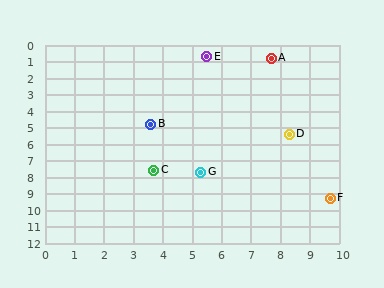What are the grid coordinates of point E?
Point E is at approximately (5.5, 0.7).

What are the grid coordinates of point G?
Point G is at approximately (5.3, 7.7).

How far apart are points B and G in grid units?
Points B and G are about 3.4 grid units apart.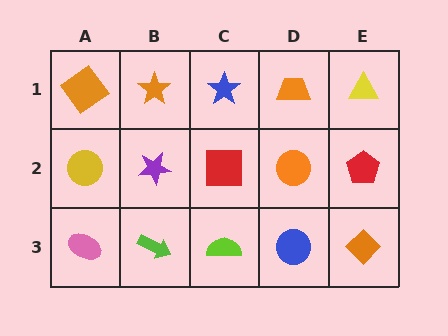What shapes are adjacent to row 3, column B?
A purple star (row 2, column B), a pink ellipse (row 3, column A), a lime semicircle (row 3, column C).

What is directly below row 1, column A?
A yellow circle.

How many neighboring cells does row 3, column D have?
3.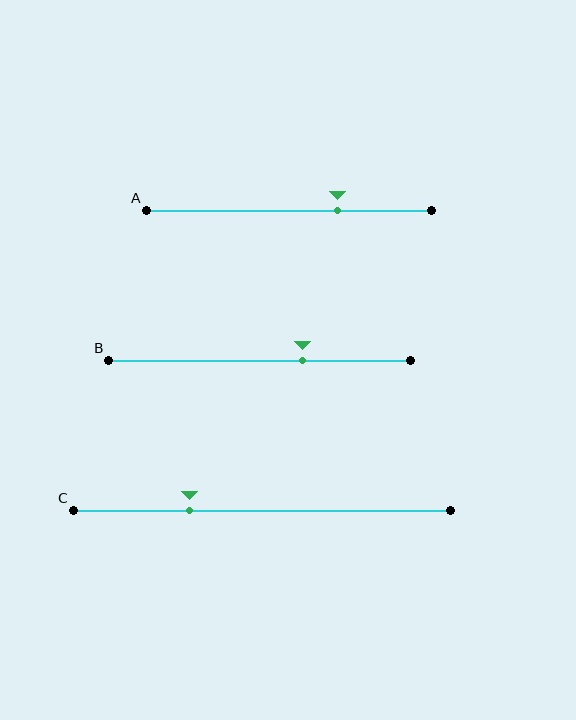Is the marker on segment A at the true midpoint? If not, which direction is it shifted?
No, the marker on segment A is shifted to the right by about 17% of the segment length.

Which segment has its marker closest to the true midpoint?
Segment B has its marker closest to the true midpoint.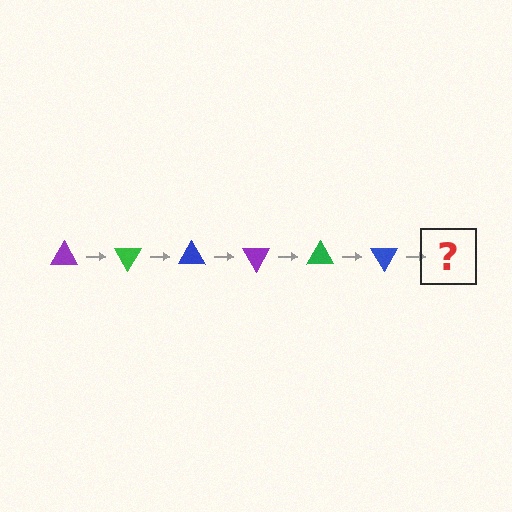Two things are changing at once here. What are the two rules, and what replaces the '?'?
The two rules are that it rotates 60 degrees each step and the color cycles through purple, green, and blue. The '?' should be a purple triangle, rotated 360 degrees from the start.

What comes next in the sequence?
The next element should be a purple triangle, rotated 360 degrees from the start.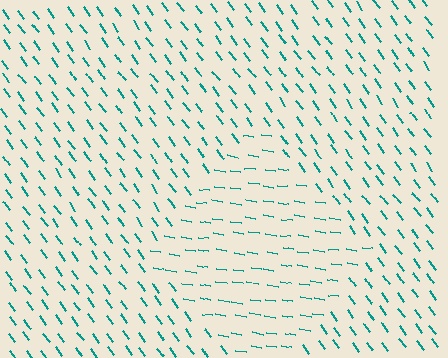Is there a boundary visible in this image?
Yes, there is a texture boundary formed by a change in line orientation.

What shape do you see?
I see a diamond.